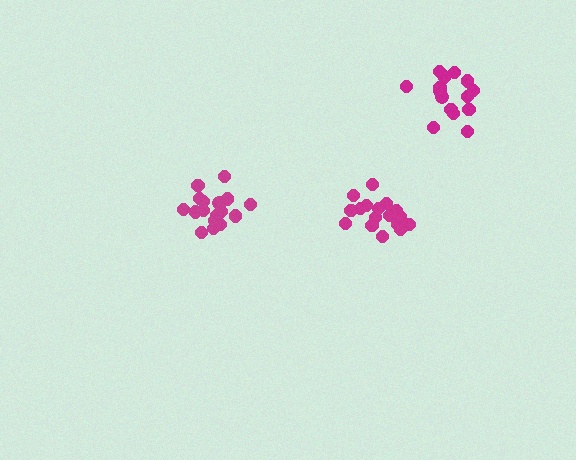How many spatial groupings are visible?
There are 3 spatial groupings.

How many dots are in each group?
Group 1: 15 dots, Group 2: 18 dots, Group 3: 18 dots (51 total).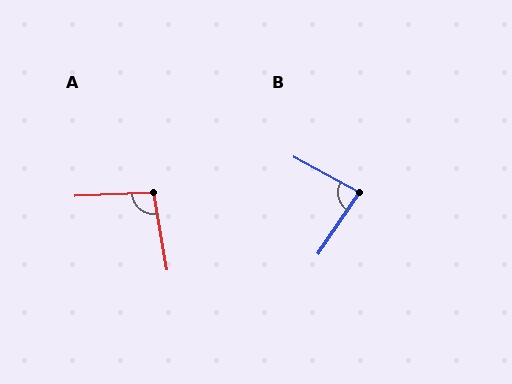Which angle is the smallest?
B, at approximately 85 degrees.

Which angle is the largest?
A, at approximately 97 degrees.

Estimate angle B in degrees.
Approximately 85 degrees.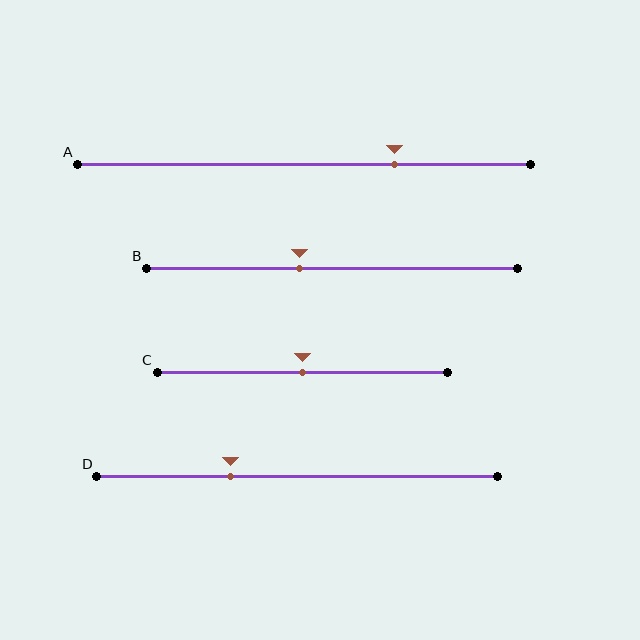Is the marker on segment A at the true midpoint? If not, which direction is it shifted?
No, the marker on segment A is shifted to the right by about 20% of the segment length.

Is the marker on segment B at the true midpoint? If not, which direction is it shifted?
No, the marker on segment B is shifted to the left by about 9% of the segment length.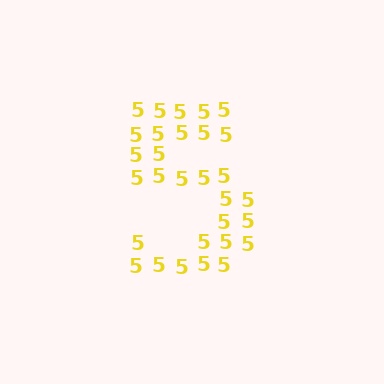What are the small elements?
The small elements are digit 5's.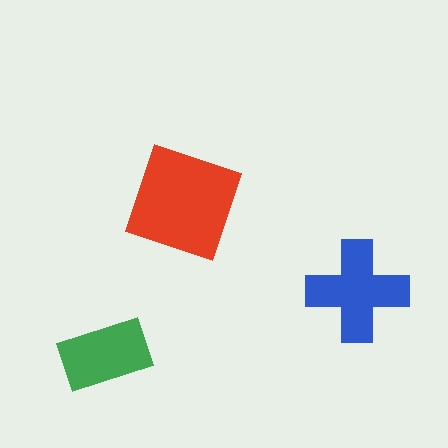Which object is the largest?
The red square.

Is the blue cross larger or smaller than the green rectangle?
Larger.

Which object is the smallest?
The green rectangle.